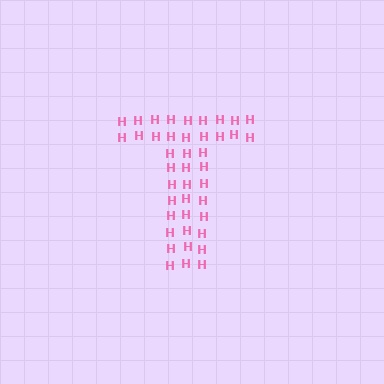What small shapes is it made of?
It is made of small letter H's.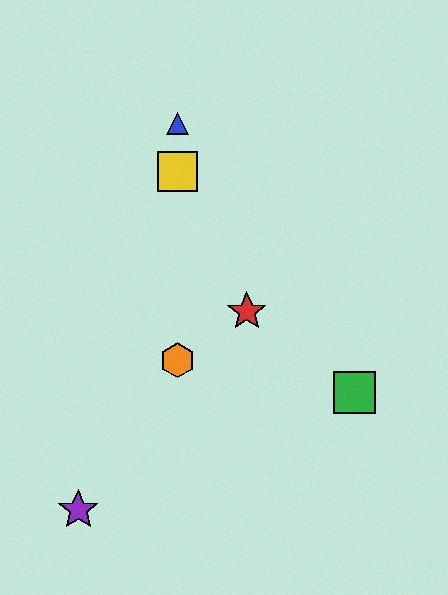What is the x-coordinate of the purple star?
The purple star is at x≈78.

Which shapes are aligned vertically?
The blue triangle, the yellow square, the orange hexagon are aligned vertically.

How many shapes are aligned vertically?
3 shapes (the blue triangle, the yellow square, the orange hexagon) are aligned vertically.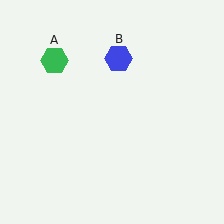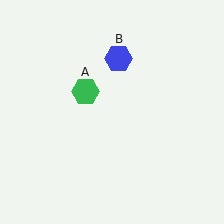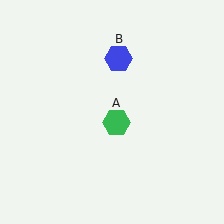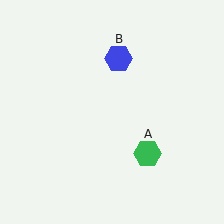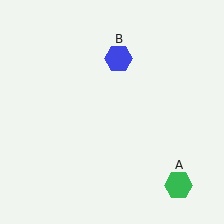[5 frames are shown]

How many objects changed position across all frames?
1 object changed position: green hexagon (object A).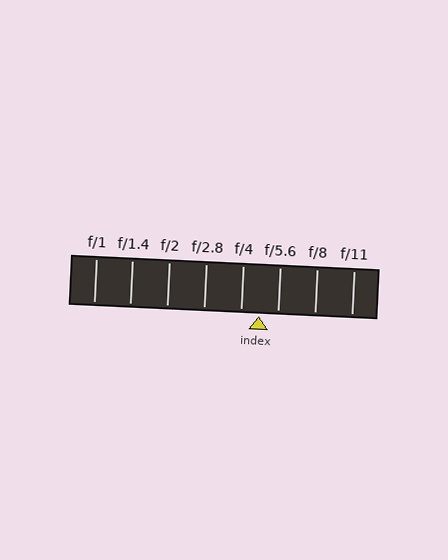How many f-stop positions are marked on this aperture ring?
There are 8 f-stop positions marked.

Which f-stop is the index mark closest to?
The index mark is closest to f/4.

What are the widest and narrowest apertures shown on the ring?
The widest aperture shown is f/1 and the narrowest is f/11.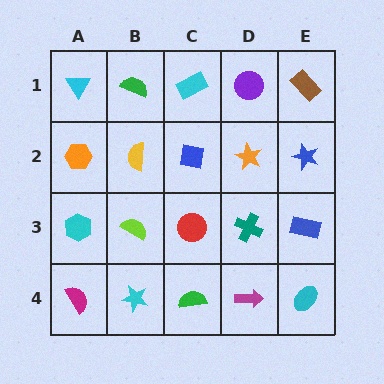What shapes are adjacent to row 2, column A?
A cyan triangle (row 1, column A), a cyan hexagon (row 3, column A), a yellow semicircle (row 2, column B).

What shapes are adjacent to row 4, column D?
A teal cross (row 3, column D), a green semicircle (row 4, column C), a cyan ellipse (row 4, column E).